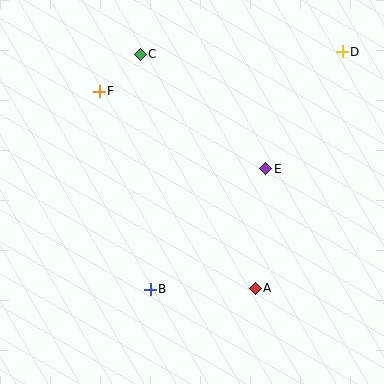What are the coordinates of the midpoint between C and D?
The midpoint between C and D is at (241, 53).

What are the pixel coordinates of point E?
Point E is at (265, 169).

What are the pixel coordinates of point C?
Point C is at (140, 54).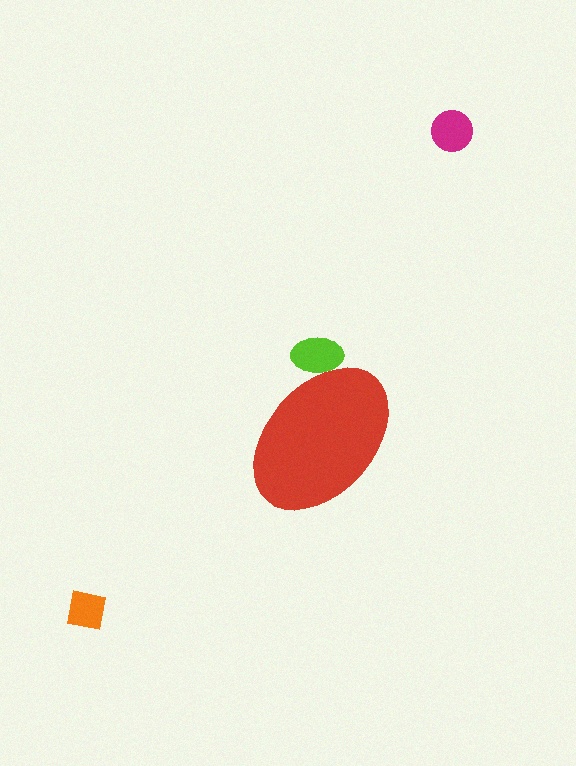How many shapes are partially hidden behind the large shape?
1 shape is partially hidden.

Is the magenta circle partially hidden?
No, the magenta circle is fully visible.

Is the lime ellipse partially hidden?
Yes, the lime ellipse is partially hidden behind the red ellipse.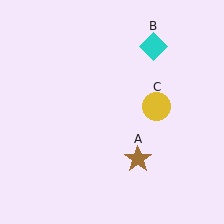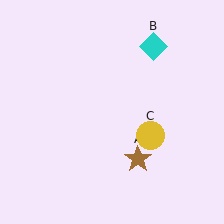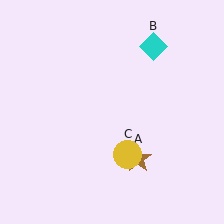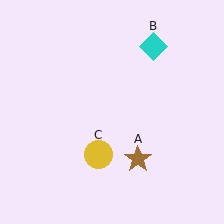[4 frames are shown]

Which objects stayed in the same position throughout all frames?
Brown star (object A) and cyan diamond (object B) remained stationary.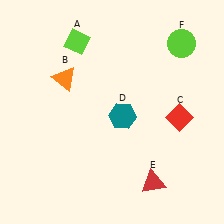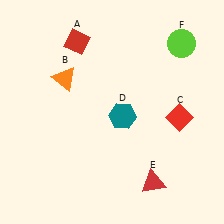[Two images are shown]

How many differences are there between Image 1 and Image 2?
There is 1 difference between the two images.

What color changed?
The diamond (A) changed from lime in Image 1 to red in Image 2.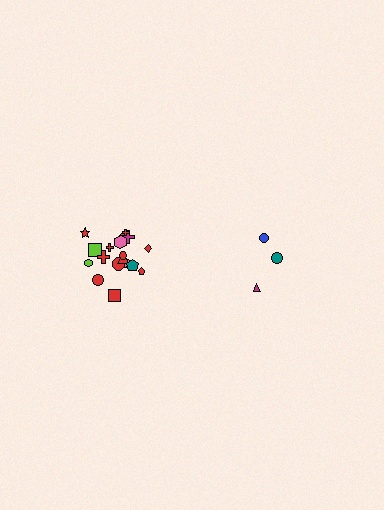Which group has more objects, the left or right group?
The left group.